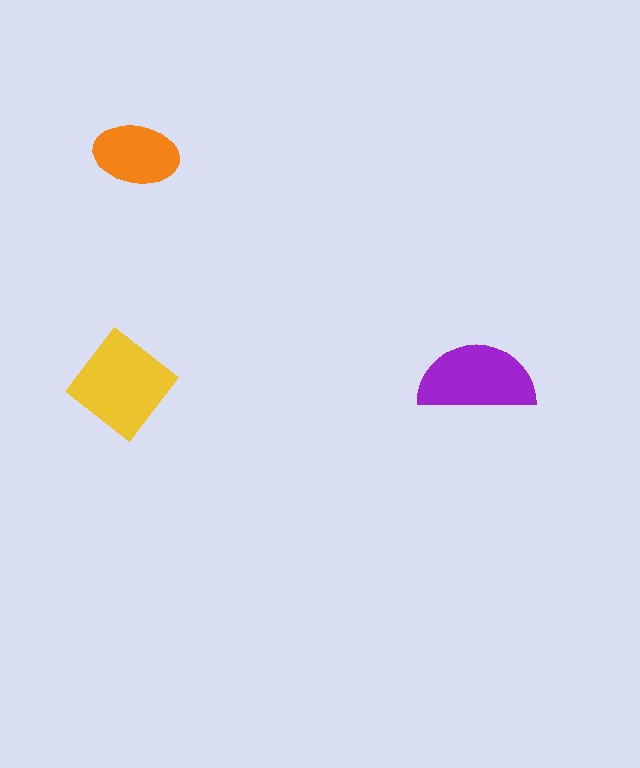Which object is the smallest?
The orange ellipse.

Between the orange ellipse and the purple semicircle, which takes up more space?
The purple semicircle.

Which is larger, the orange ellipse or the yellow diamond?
The yellow diamond.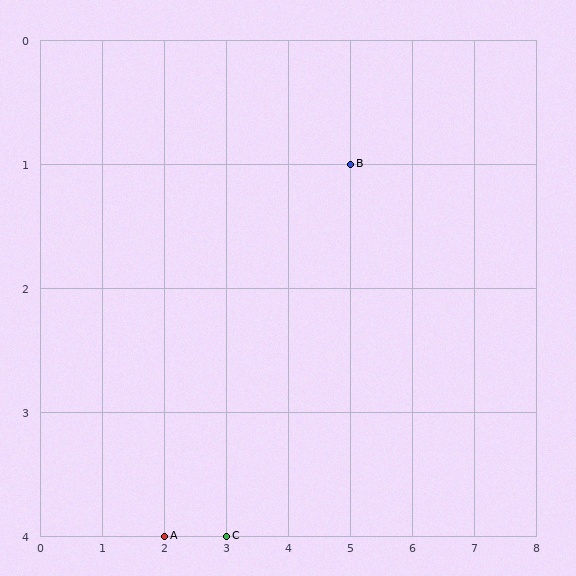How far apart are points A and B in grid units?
Points A and B are 3 columns and 3 rows apart (about 4.2 grid units diagonally).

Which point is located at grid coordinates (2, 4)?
Point A is at (2, 4).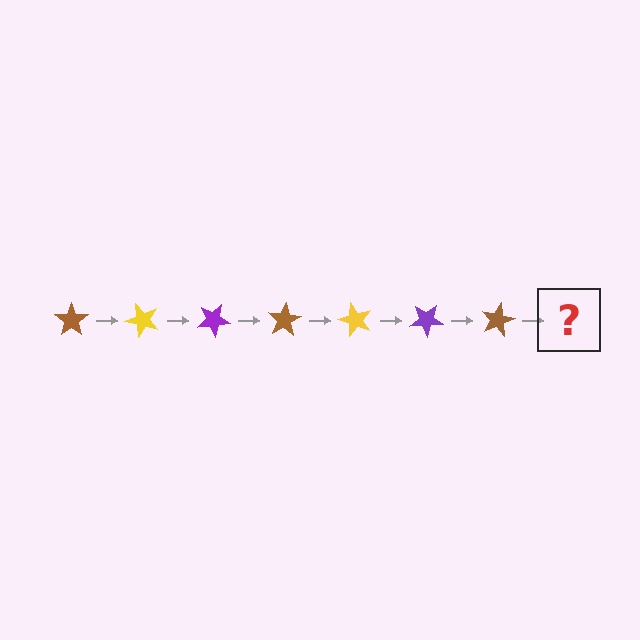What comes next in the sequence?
The next element should be a yellow star, rotated 350 degrees from the start.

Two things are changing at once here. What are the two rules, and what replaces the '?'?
The two rules are that it rotates 50 degrees each step and the color cycles through brown, yellow, and purple. The '?' should be a yellow star, rotated 350 degrees from the start.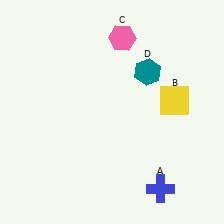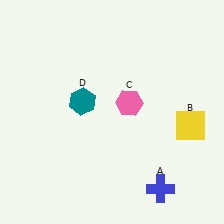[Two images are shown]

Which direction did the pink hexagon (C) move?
The pink hexagon (C) moved down.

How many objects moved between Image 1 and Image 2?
3 objects moved between the two images.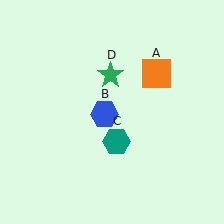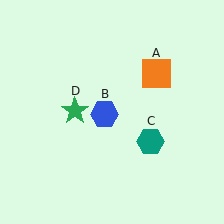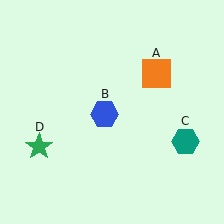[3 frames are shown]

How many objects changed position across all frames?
2 objects changed position: teal hexagon (object C), green star (object D).